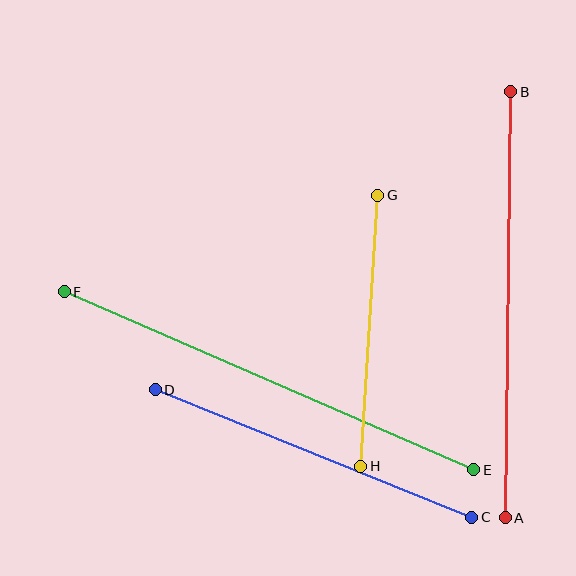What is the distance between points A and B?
The distance is approximately 426 pixels.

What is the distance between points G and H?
The distance is approximately 271 pixels.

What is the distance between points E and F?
The distance is approximately 447 pixels.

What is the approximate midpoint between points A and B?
The midpoint is at approximately (508, 305) pixels.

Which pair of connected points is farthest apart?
Points E and F are farthest apart.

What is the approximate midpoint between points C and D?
The midpoint is at approximately (314, 454) pixels.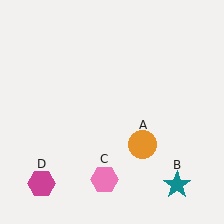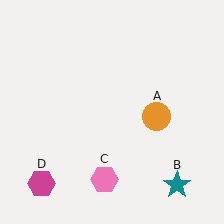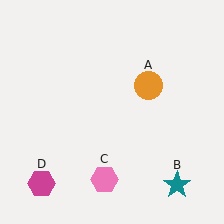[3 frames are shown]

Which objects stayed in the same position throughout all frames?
Teal star (object B) and pink hexagon (object C) and magenta hexagon (object D) remained stationary.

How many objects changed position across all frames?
1 object changed position: orange circle (object A).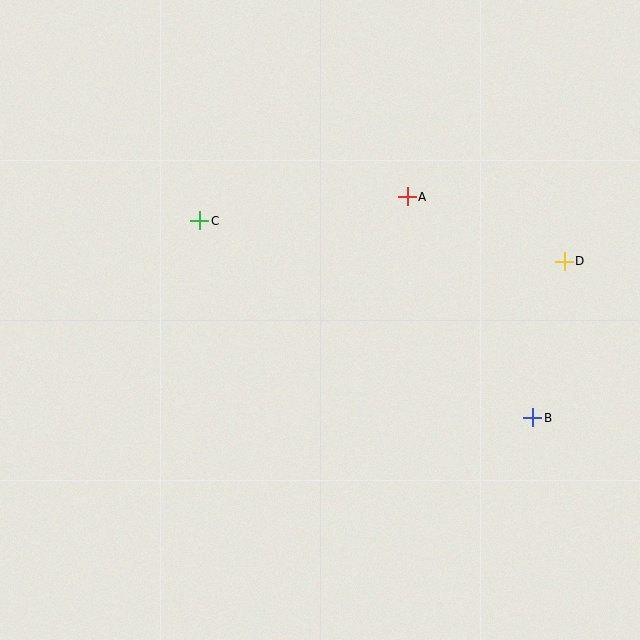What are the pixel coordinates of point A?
Point A is at (407, 197).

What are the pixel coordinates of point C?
Point C is at (200, 221).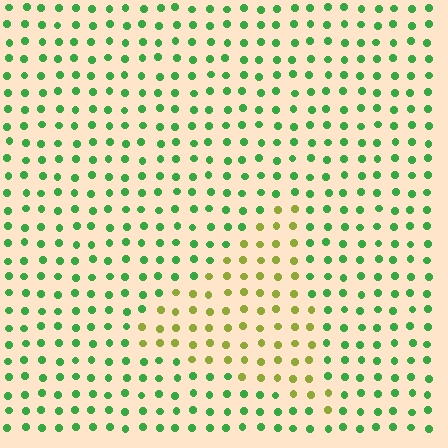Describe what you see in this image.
The image is filled with small green elements in a uniform arrangement. A triangle-shaped region is visible where the elements are tinted to a slightly different hue, forming a subtle color boundary.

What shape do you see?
I see a triangle.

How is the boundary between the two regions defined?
The boundary is defined purely by a slight shift in hue (about 52 degrees). Spacing, size, and orientation are identical on both sides.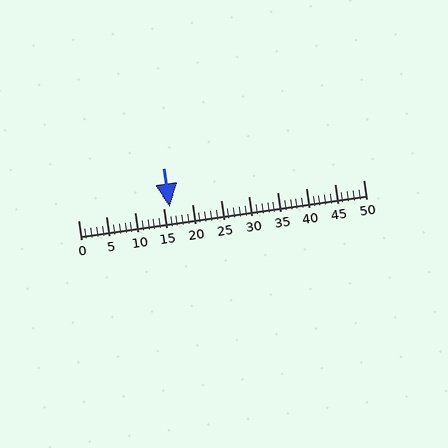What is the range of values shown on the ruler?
The ruler shows values from 0 to 50.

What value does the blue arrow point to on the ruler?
The blue arrow points to approximately 16.